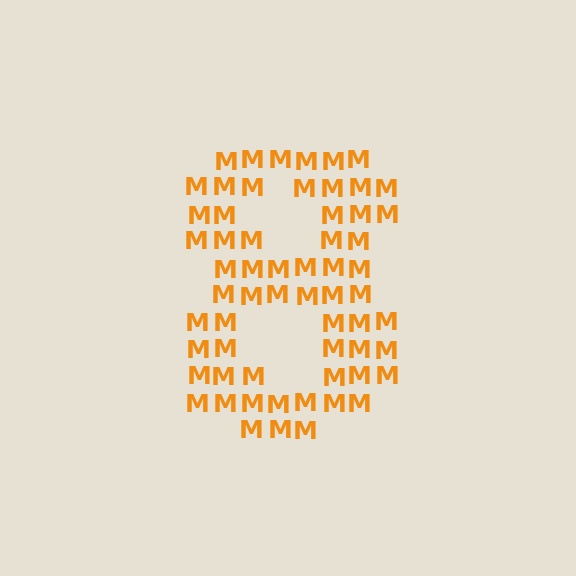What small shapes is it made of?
It is made of small letter M's.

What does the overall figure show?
The overall figure shows the digit 8.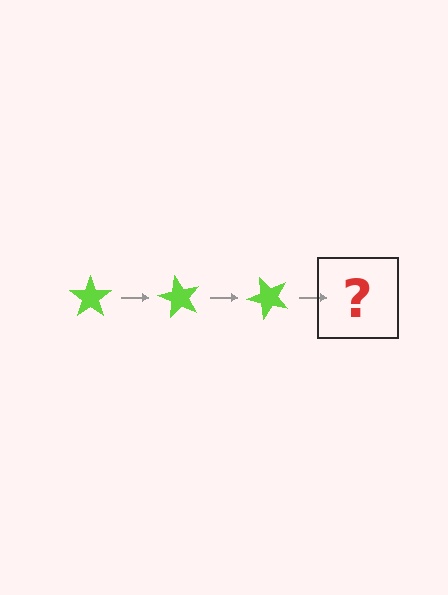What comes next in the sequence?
The next element should be a lime star rotated 180 degrees.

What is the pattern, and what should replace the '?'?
The pattern is that the star rotates 60 degrees each step. The '?' should be a lime star rotated 180 degrees.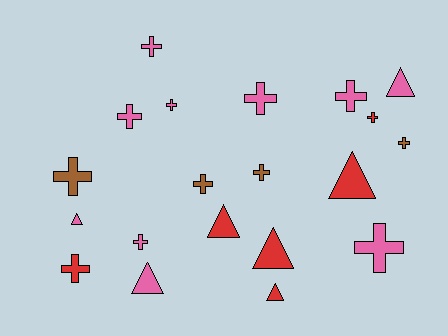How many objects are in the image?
There are 20 objects.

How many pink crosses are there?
There are 7 pink crosses.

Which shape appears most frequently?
Cross, with 13 objects.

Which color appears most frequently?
Pink, with 10 objects.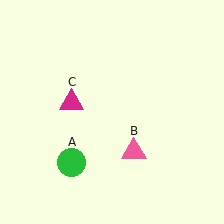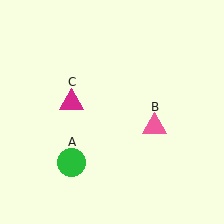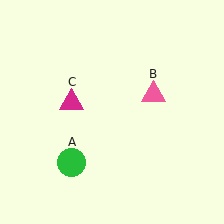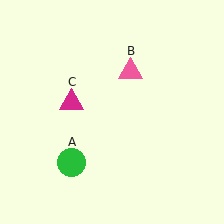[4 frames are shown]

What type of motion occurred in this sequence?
The pink triangle (object B) rotated counterclockwise around the center of the scene.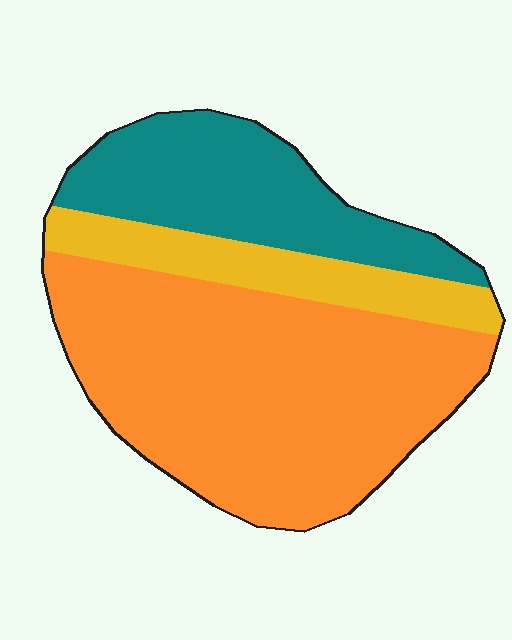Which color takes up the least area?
Yellow, at roughly 15%.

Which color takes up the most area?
Orange, at roughly 60%.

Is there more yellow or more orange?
Orange.